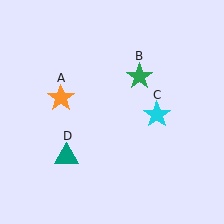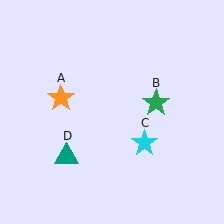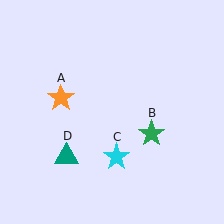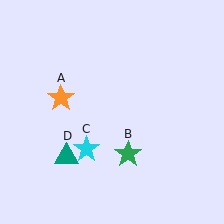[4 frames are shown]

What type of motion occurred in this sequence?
The green star (object B), cyan star (object C) rotated clockwise around the center of the scene.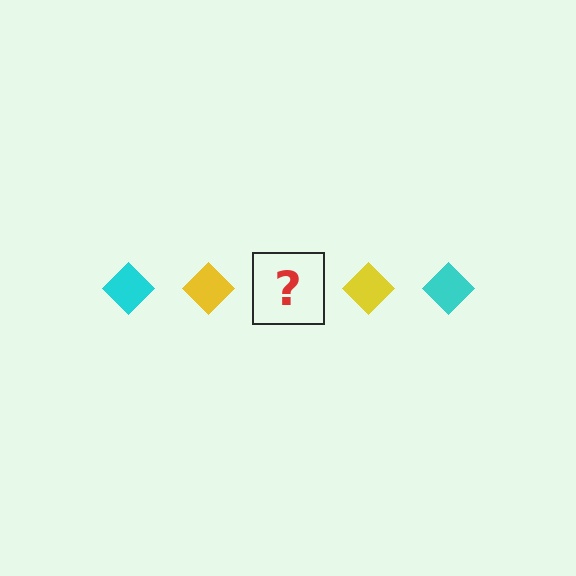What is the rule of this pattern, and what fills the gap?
The rule is that the pattern cycles through cyan, yellow diamonds. The gap should be filled with a cyan diamond.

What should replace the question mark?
The question mark should be replaced with a cyan diamond.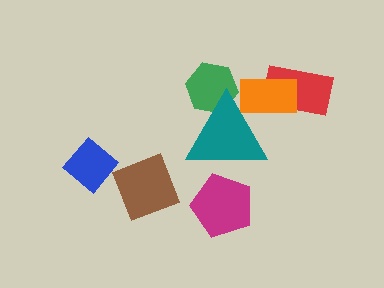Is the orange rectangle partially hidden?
Yes, it is partially covered by another shape.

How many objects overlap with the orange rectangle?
2 objects overlap with the orange rectangle.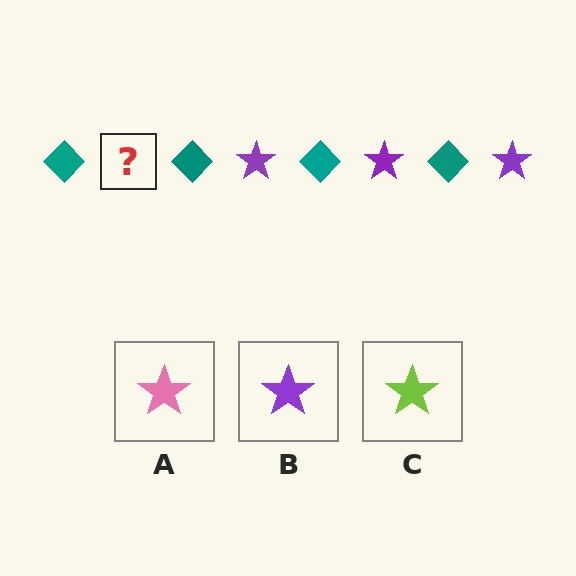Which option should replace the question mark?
Option B.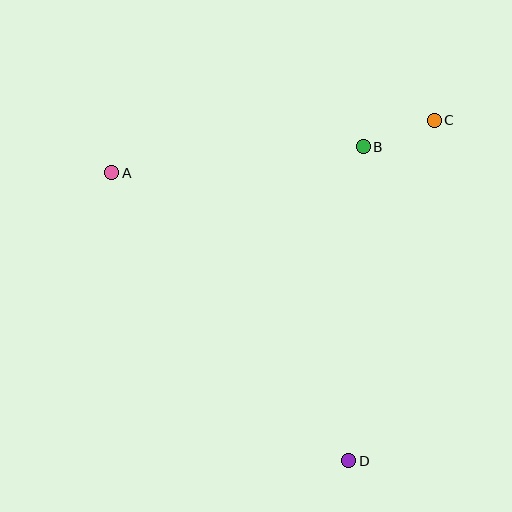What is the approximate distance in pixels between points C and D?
The distance between C and D is approximately 351 pixels.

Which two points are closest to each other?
Points B and C are closest to each other.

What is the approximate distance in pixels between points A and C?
The distance between A and C is approximately 327 pixels.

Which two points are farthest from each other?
Points A and D are farthest from each other.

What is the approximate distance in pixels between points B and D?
The distance between B and D is approximately 314 pixels.